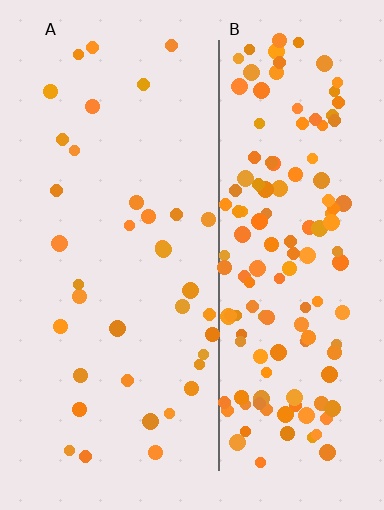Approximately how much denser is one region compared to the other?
Approximately 4.0× — region B over region A.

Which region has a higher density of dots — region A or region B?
B (the right).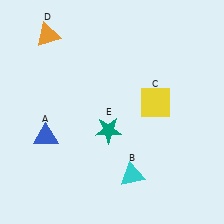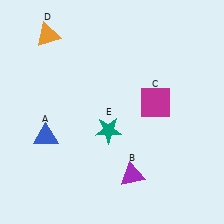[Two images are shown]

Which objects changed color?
B changed from cyan to purple. C changed from yellow to magenta.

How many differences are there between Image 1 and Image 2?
There are 2 differences between the two images.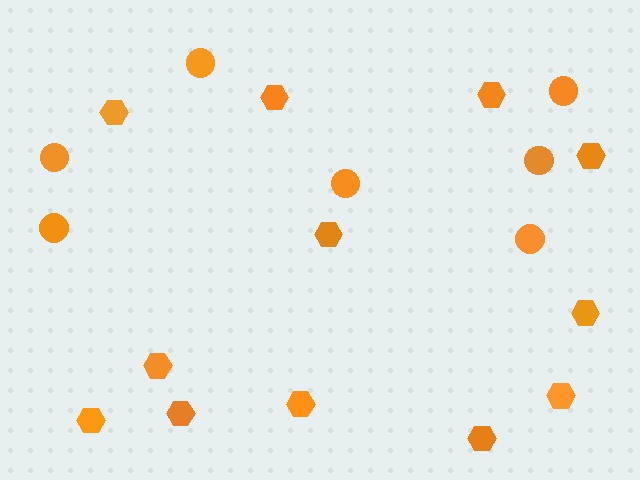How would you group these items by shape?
There are 2 groups: one group of hexagons (12) and one group of circles (7).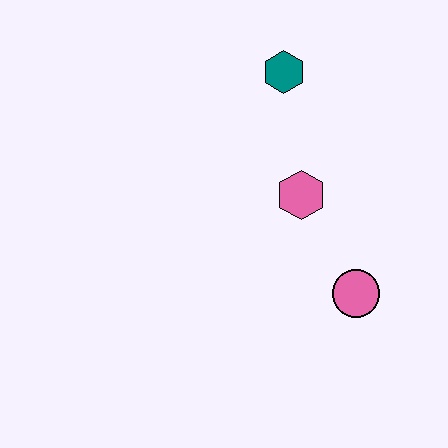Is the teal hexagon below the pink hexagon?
No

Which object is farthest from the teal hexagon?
The pink circle is farthest from the teal hexagon.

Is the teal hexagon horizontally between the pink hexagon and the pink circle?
No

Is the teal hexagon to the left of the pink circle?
Yes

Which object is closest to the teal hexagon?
The pink hexagon is closest to the teal hexagon.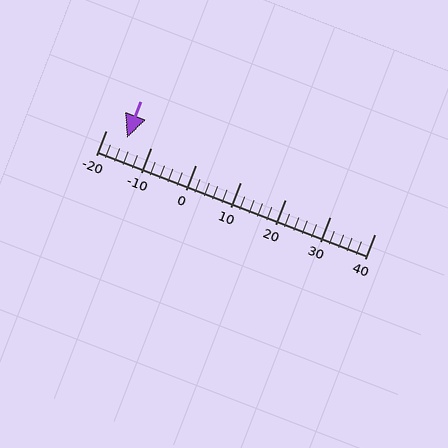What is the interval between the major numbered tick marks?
The major tick marks are spaced 10 units apart.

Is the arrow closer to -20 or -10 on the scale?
The arrow is closer to -20.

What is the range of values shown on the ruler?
The ruler shows values from -20 to 40.